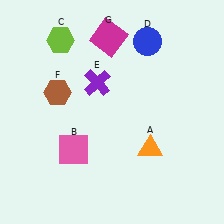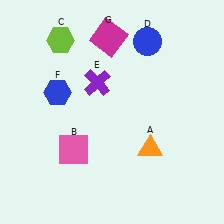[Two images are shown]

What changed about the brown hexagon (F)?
In Image 1, F is brown. In Image 2, it changed to blue.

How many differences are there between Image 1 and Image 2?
There is 1 difference between the two images.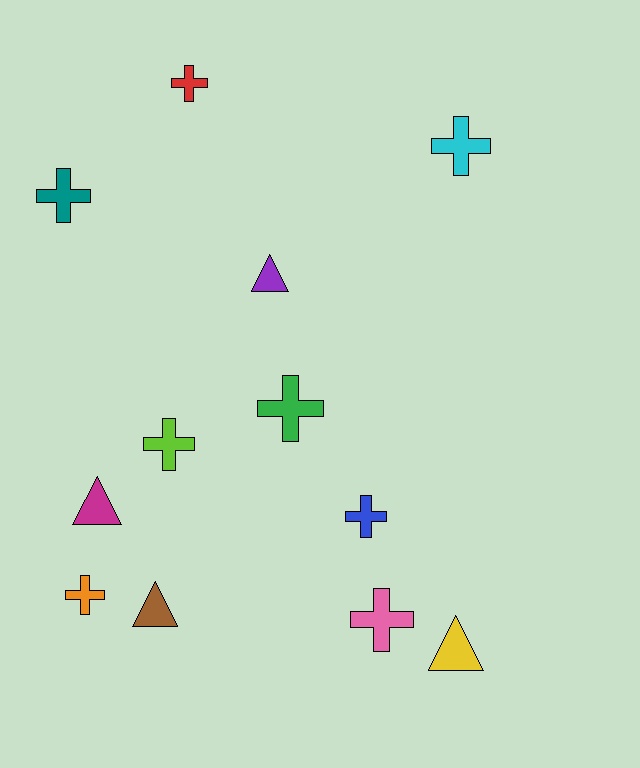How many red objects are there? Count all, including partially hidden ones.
There is 1 red object.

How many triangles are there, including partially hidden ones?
There are 4 triangles.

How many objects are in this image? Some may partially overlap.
There are 12 objects.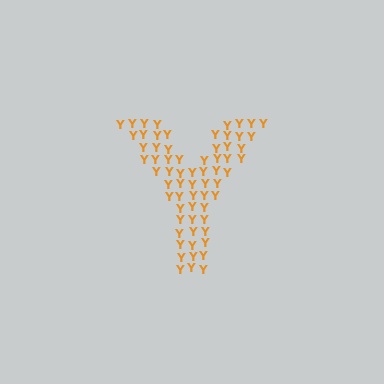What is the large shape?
The large shape is the letter Y.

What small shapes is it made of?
It is made of small letter Y's.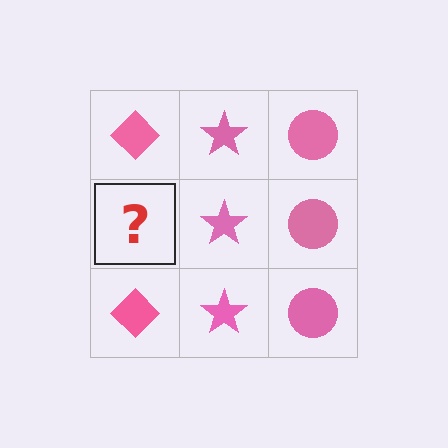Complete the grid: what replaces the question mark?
The question mark should be replaced with a pink diamond.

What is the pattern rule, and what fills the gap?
The rule is that each column has a consistent shape. The gap should be filled with a pink diamond.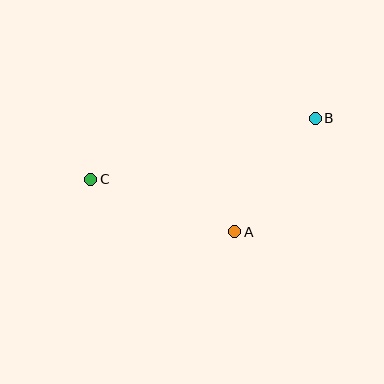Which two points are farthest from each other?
Points B and C are farthest from each other.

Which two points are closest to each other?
Points A and B are closest to each other.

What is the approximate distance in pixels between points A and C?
The distance between A and C is approximately 153 pixels.